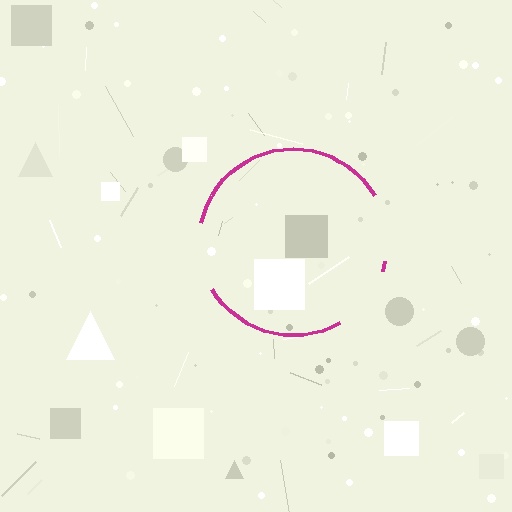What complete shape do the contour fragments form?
The contour fragments form a circle.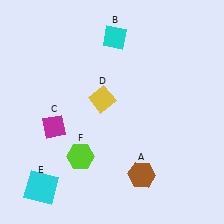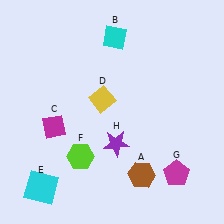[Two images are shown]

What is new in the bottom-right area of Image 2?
A purple star (H) was added in the bottom-right area of Image 2.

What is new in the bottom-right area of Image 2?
A magenta pentagon (G) was added in the bottom-right area of Image 2.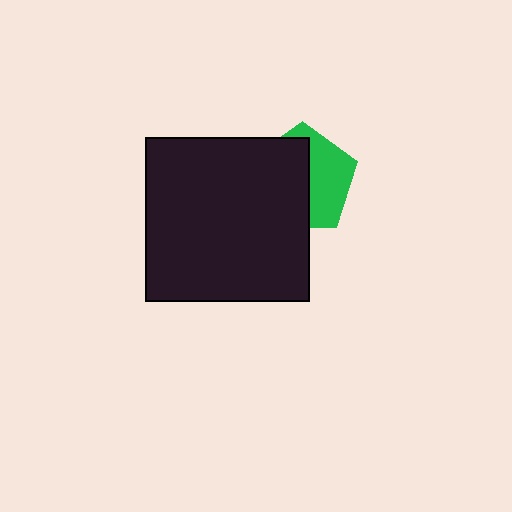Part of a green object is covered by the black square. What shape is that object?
It is a pentagon.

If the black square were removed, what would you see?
You would see the complete green pentagon.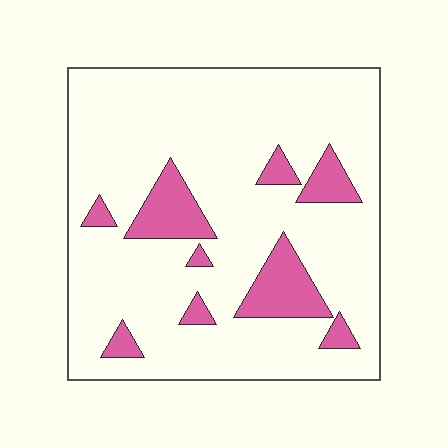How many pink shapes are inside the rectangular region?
9.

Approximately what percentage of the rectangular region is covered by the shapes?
Approximately 15%.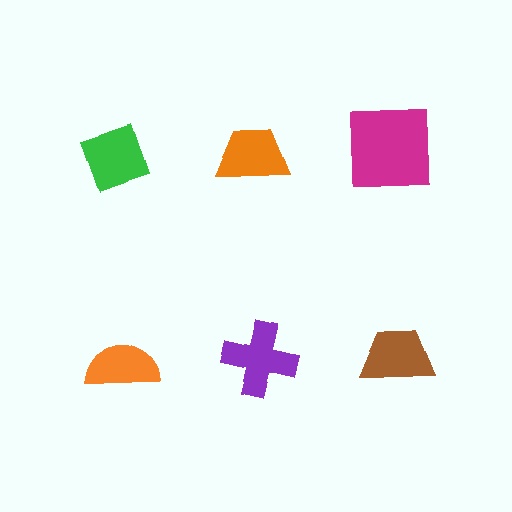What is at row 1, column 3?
A magenta square.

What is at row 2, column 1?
An orange semicircle.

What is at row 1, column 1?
A green diamond.